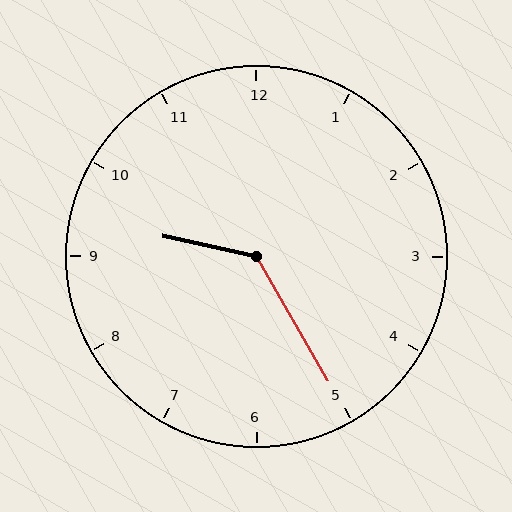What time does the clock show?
9:25.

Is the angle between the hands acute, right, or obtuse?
It is obtuse.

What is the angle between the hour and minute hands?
Approximately 132 degrees.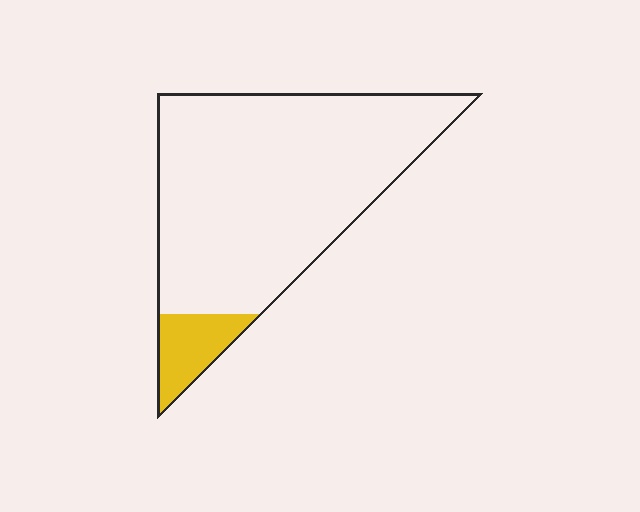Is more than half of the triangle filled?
No.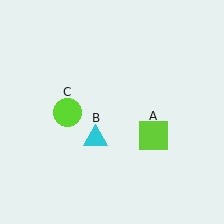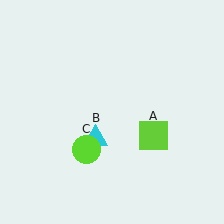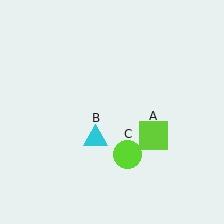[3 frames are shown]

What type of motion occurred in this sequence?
The lime circle (object C) rotated counterclockwise around the center of the scene.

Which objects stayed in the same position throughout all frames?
Lime square (object A) and cyan triangle (object B) remained stationary.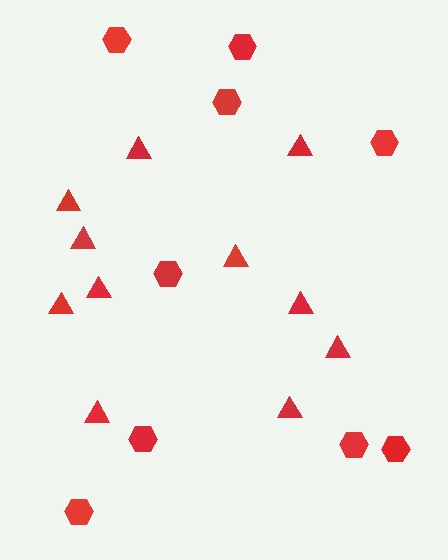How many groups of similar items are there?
There are 2 groups: one group of hexagons (9) and one group of triangles (11).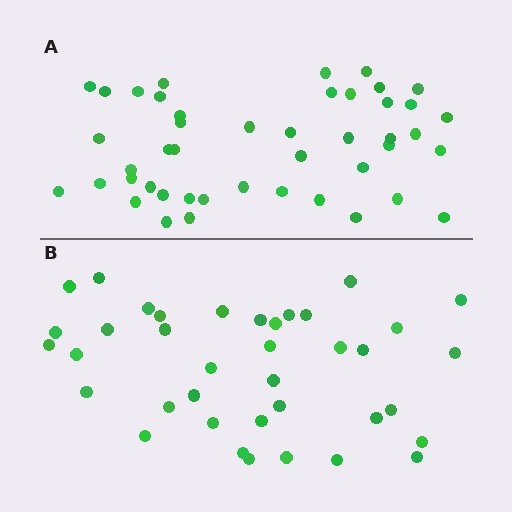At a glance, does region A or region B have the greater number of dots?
Region A (the top region) has more dots.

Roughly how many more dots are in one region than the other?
Region A has roughly 8 or so more dots than region B.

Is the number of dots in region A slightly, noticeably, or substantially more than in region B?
Region A has only slightly more — the two regions are fairly close. The ratio is roughly 1.2 to 1.